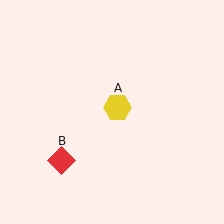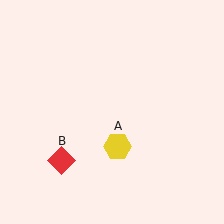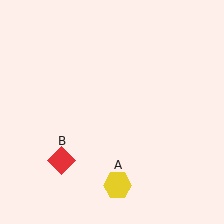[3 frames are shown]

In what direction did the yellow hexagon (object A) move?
The yellow hexagon (object A) moved down.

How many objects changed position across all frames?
1 object changed position: yellow hexagon (object A).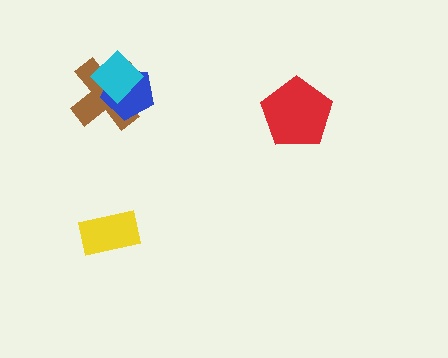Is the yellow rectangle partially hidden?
No, no other shape covers it.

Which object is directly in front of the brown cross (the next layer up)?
The blue pentagon is directly in front of the brown cross.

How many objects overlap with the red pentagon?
0 objects overlap with the red pentagon.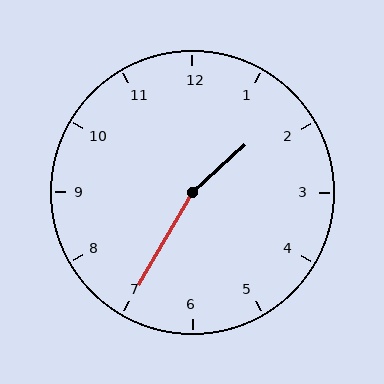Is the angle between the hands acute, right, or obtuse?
It is obtuse.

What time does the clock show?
1:35.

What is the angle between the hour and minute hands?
Approximately 162 degrees.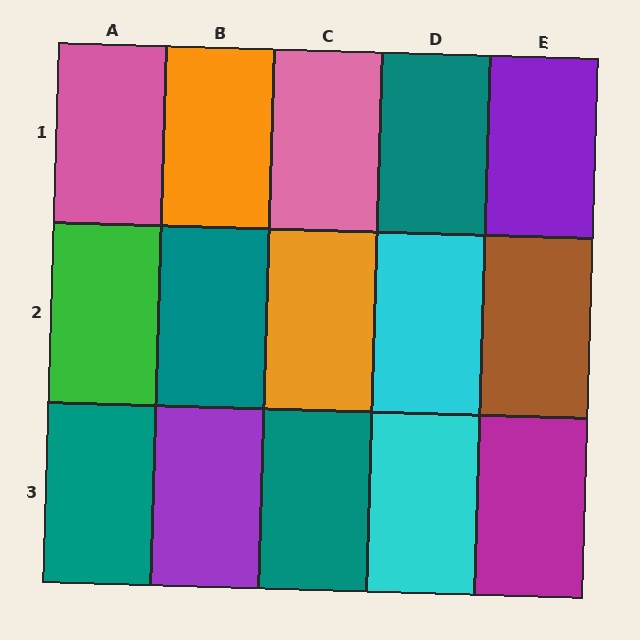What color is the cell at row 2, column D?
Cyan.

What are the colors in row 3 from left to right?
Teal, purple, teal, cyan, magenta.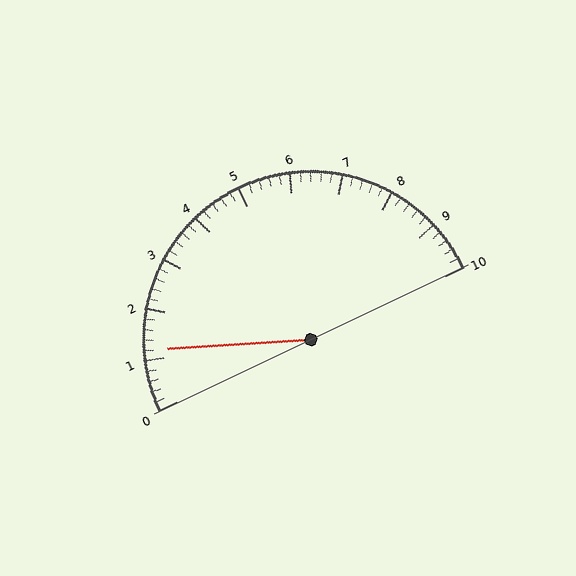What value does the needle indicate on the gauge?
The needle indicates approximately 1.2.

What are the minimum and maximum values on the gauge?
The gauge ranges from 0 to 10.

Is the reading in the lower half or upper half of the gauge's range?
The reading is in the lower half of the range (0 to 10).